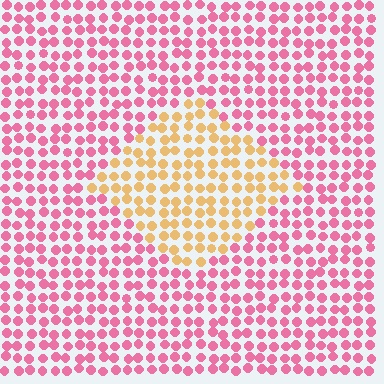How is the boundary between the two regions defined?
The boundary is defined purely by a slight shift in hue (about 62 degrees). Spacing, size, and orientation are identical on both sides.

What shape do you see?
I see a diamond.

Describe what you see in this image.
The image is filled with small pink elements in a uniform arrangement. A diamond-shaped region is visible where the elements are tinted to a slightly different hue, forming a subtle color boundary.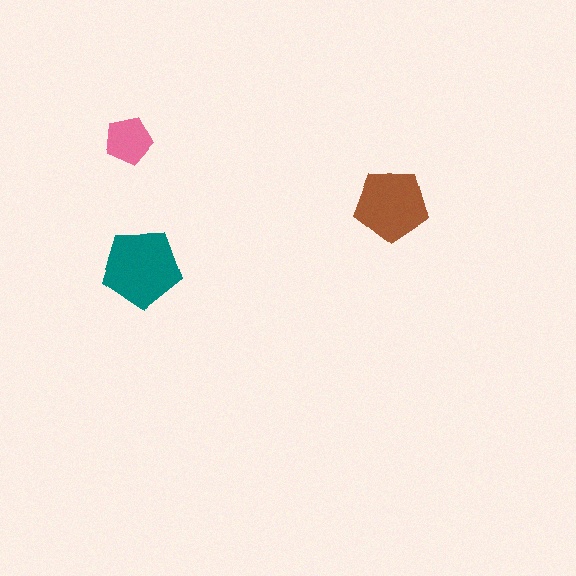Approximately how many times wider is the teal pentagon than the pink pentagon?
About 1.5 times wider.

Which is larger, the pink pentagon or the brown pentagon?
The brown one.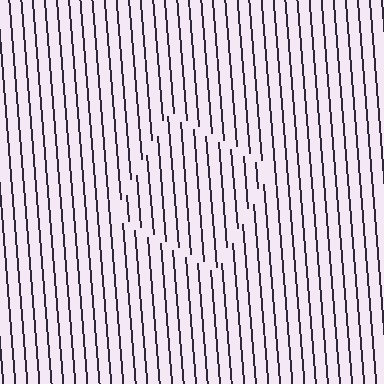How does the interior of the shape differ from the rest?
The interior of the shape contains the same grating, shifted by half a period — the contour is defined by the phase discontinuity where line-ends from the inner and outer gratings abut.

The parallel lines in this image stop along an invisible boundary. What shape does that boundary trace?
An illusory square. The interior of the shape contains the same grating, shifted by half a period — the contour is defined by the phase discontinuity where line-ends from the inner and outer gratings abut.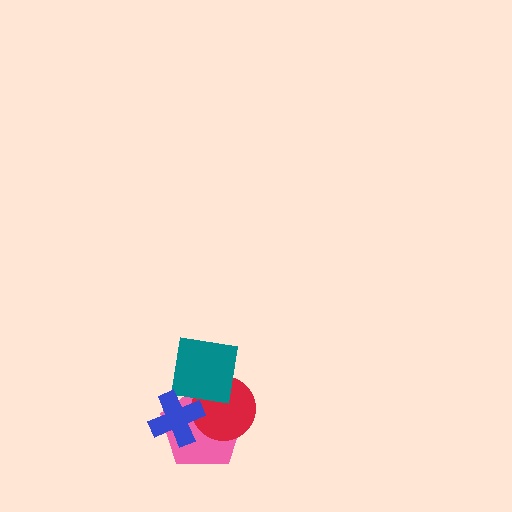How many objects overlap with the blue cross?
3 objects overlap with the blue cross.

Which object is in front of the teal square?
The blue cross is in front of the teal square.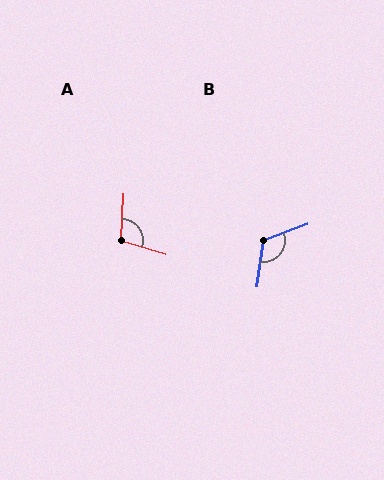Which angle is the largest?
B, at approximately 118 degrees.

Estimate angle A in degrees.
Approximately 104 degrees.